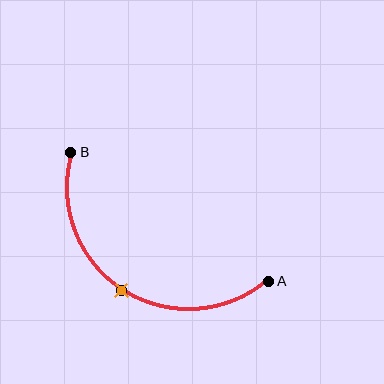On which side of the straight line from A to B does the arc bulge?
The arc bulges below the straight line connecting A and B.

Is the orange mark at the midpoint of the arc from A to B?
Yes. The orange mark lies on the arc at equal arc-length from both A and B — it is the arc midpoint.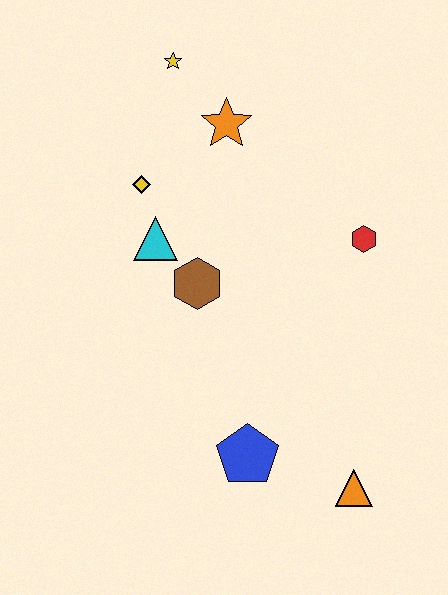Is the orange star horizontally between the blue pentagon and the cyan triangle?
Yes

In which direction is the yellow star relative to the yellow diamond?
The yellow star is above the yellow diamond.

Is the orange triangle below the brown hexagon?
Yes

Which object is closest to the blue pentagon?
The orange triangle is closest to the blue pentagon.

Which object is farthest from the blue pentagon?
The yellow star is farthest from the blue pentagon.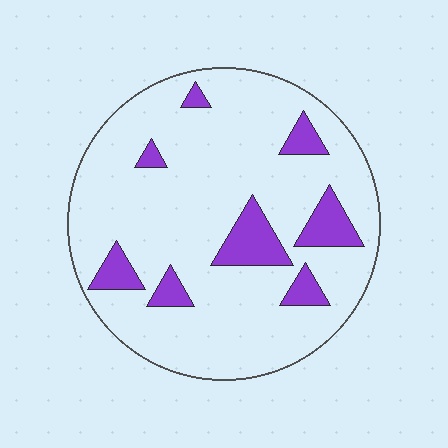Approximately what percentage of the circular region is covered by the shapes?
Approximately 15%.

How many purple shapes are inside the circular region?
8.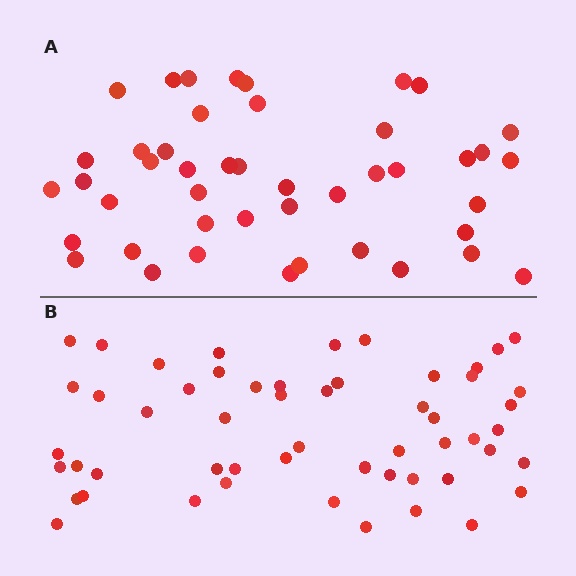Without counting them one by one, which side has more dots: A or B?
Region B (the bottom region) has more dots.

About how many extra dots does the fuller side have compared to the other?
Region B has roughly 8 or so more dots than region A.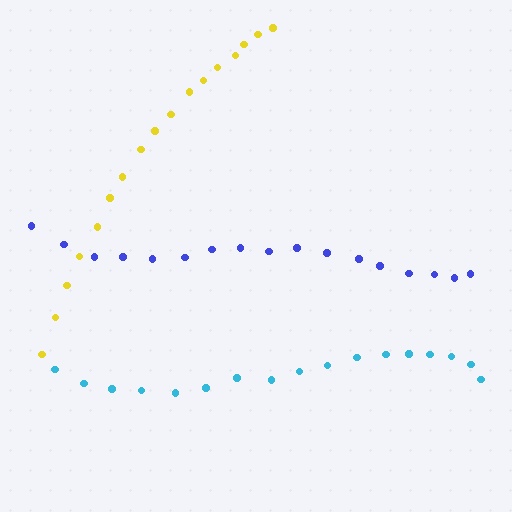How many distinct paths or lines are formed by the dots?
There are 3 distinct paths.